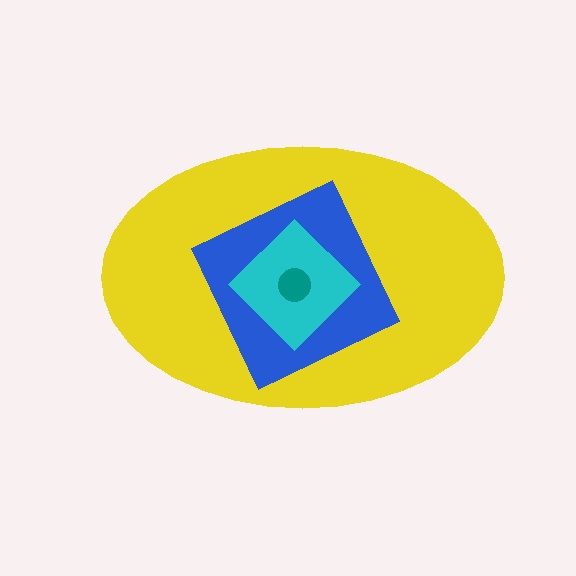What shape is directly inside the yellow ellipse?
The blue square.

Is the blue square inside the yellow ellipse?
Yes.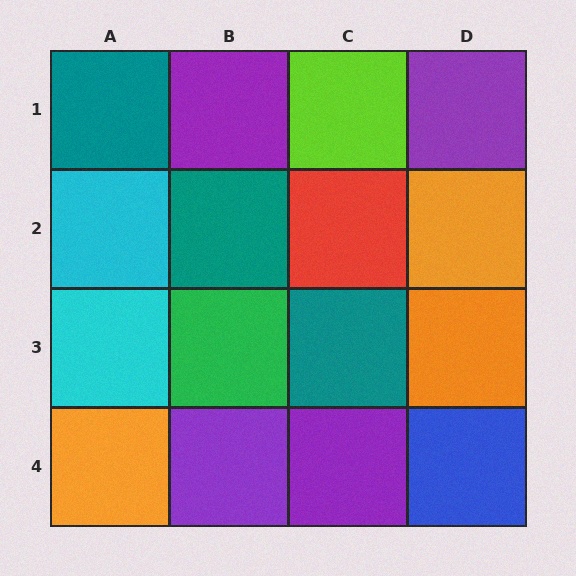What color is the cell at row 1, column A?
Teal.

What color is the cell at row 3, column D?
Orange.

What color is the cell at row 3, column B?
Green.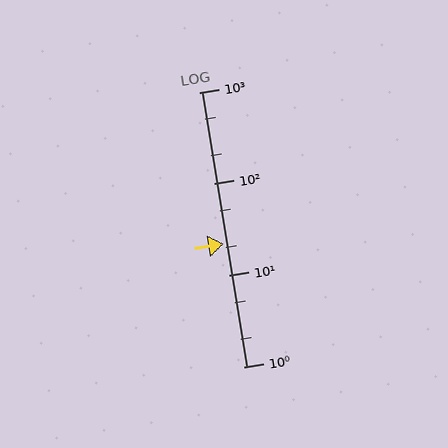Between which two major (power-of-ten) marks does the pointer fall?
The pointer is between 10 and 100.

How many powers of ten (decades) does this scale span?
The scale spans 3 decades, from 1 to 1000.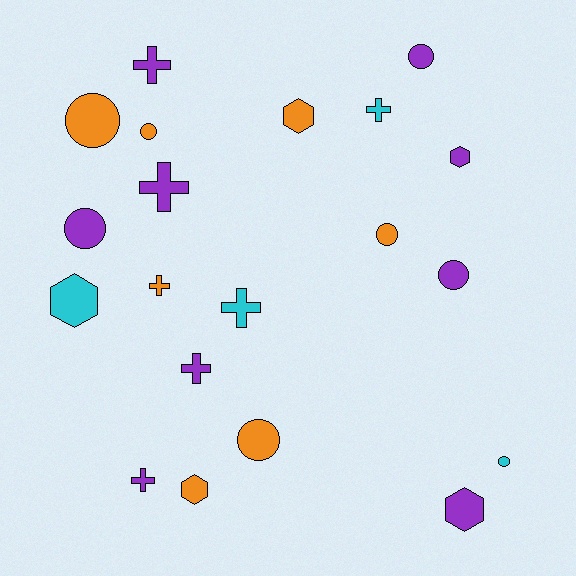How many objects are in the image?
There are 20 objects.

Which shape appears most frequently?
Circle, with 8 objects.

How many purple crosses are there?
There are 4 purple crosses.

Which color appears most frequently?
Purple, with 9 objects.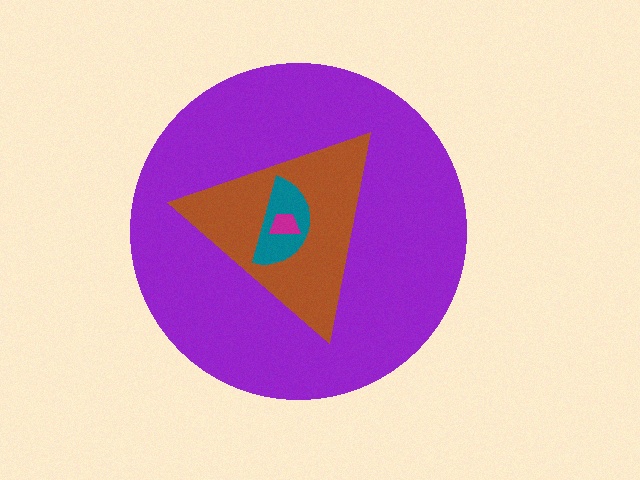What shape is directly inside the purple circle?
The brown triangle.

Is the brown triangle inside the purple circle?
Yes.